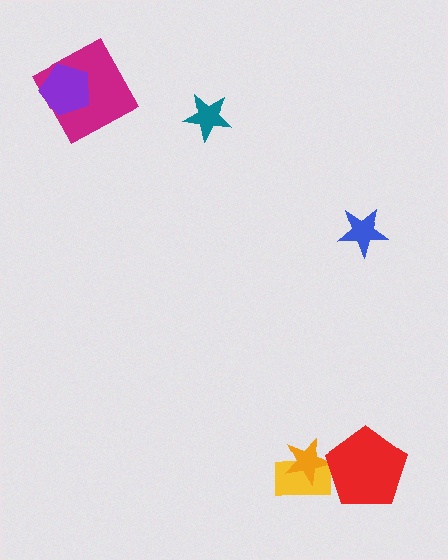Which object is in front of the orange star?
The red pentagon is in front of the orange star.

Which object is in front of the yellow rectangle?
The orange star is in front of the yellow rectangle.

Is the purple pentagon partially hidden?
No, no other shape covers it.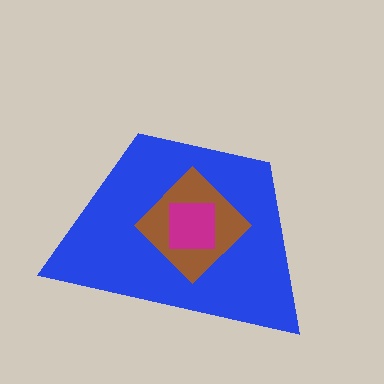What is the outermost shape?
The blue trapezoid.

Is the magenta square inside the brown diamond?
Yes.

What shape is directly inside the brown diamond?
The magenta square.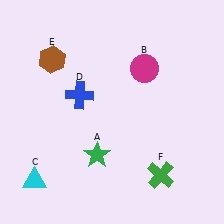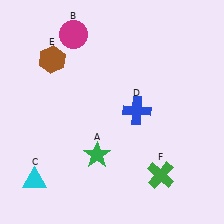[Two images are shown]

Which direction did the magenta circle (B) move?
The magenta circle (B) moved left.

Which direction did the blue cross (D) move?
The blue cross (D) moved right.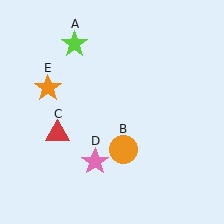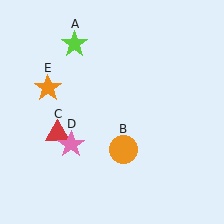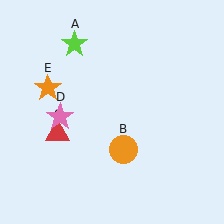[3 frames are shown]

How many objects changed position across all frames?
1 object changed position: pink star (object D).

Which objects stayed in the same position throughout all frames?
Lime star (object A) and orange circle (object B) and red triangle (object C) and orange star (object E) remained stationary.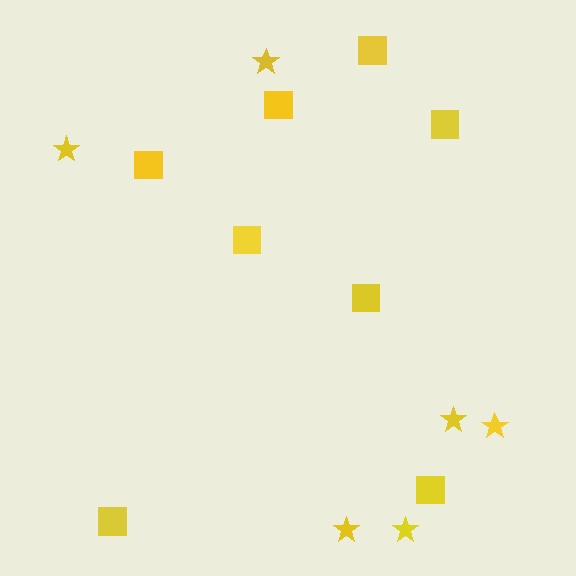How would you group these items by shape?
There are 2 groups: one group of squares (8) and one group of stars (6).